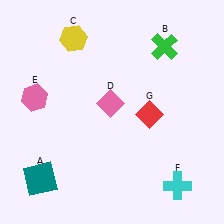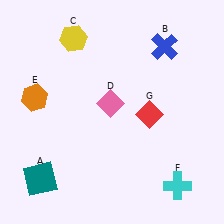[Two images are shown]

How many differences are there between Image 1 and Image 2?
There are 2 differences between the two images.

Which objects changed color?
B changed from green to blue. E changed from pink to orange.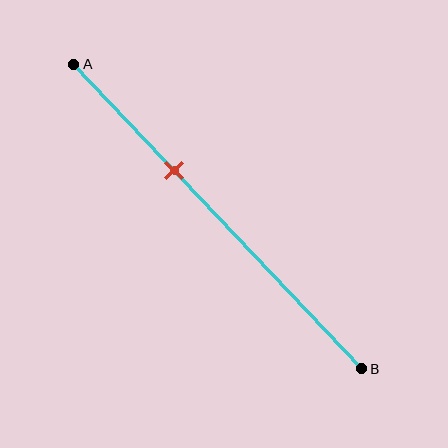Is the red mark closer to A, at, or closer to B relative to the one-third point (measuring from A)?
The red mark is approximately at the one-third point of segment AB.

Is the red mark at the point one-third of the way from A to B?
Yes, the mark is approximately at the one-third point.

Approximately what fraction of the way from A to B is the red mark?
The red mark is approximately 35% of the way from A to B.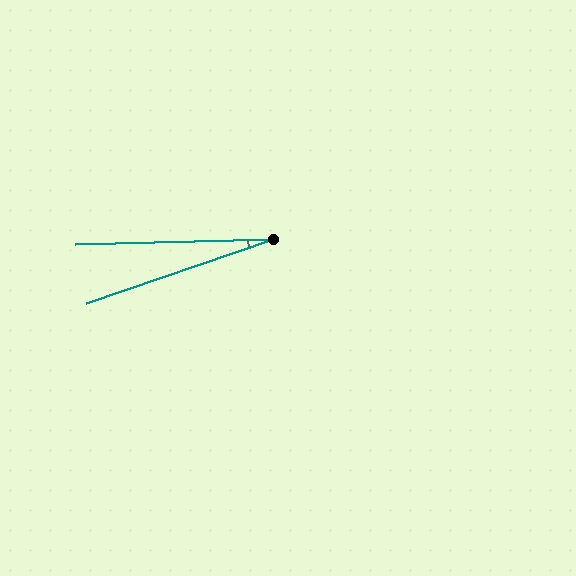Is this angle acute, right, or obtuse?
It is acute.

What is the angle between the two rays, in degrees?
Approximately 17 degrees.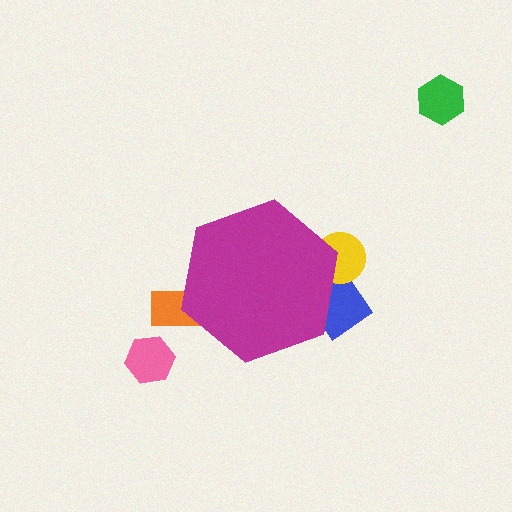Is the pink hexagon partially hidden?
No, the pink hexagon is fully visible.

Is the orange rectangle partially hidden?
Yes, the orange rectangle is partially hidden behind the magenta hexagon.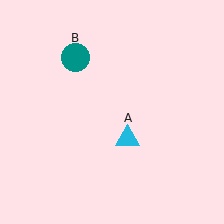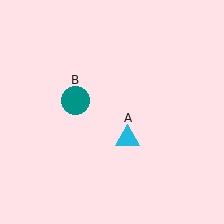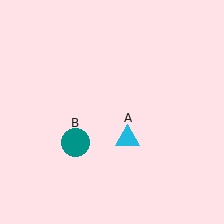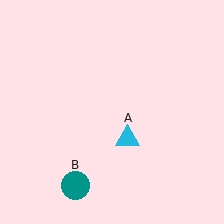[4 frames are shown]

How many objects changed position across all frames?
1 object changed position: teal circle (object B).